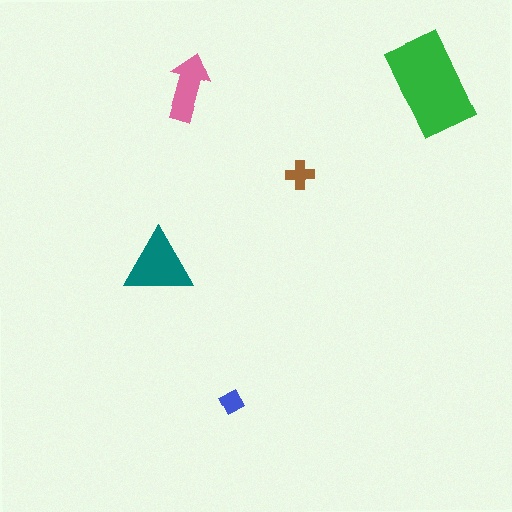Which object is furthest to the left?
The teal triangle is leftmost.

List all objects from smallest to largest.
The blue diamond, the brown cross, the pink arrow, the teal triangle, the green rectangle.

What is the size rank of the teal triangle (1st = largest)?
2nd.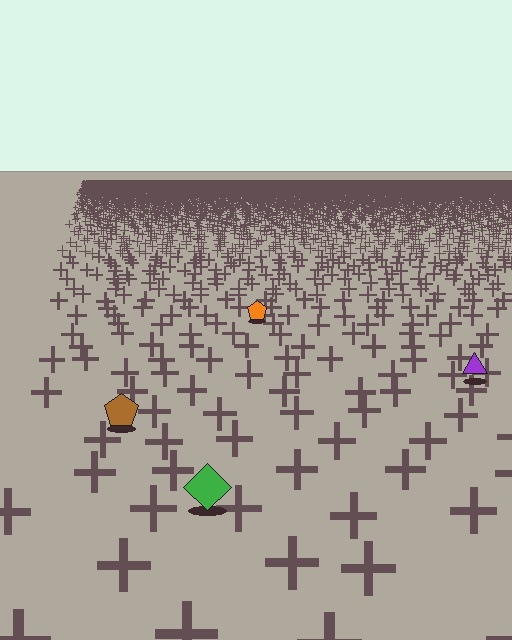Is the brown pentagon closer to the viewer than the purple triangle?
Yes. The brown pentagon is closer — you can tell from the texture gradient: the ground texture is coarser near it.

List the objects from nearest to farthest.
From nearest to farthest: the green diamond, the brown pentagon, the purple triangle, the orange pentagon.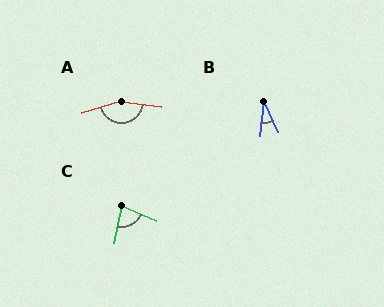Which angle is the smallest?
B, at approximately 32 degrees.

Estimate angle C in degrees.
Approximately 78 degrees.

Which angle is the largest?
A, at approximately 158 degrees.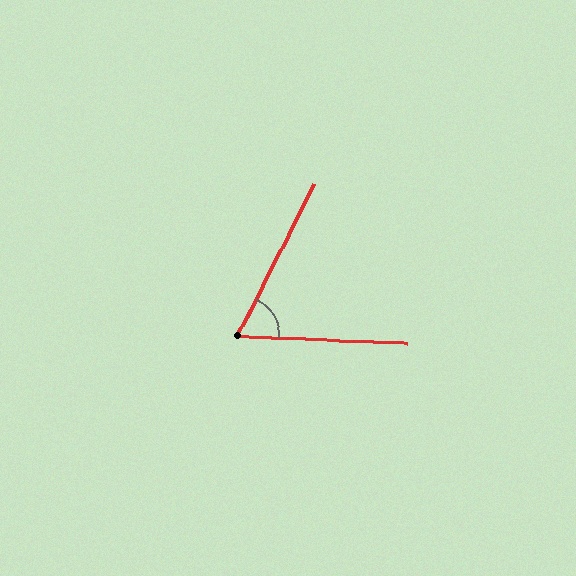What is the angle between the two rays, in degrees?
Approximately 66 degrees.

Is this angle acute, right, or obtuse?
It is acute.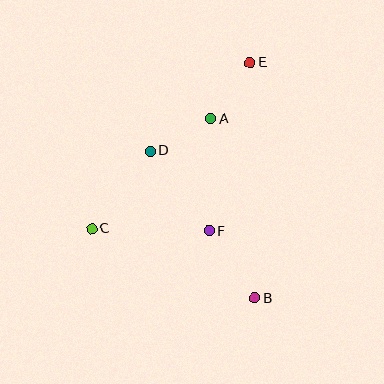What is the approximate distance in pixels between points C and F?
The distance between C and F is approximately 117 pixels.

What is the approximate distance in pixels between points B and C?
The distance between B and C is approximately 177 pixels.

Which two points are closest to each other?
Points A and D are closest to each other.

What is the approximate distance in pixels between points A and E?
The distance between A and E is approximately 69 pixels.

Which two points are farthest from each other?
Points B and E are farthest from each other.